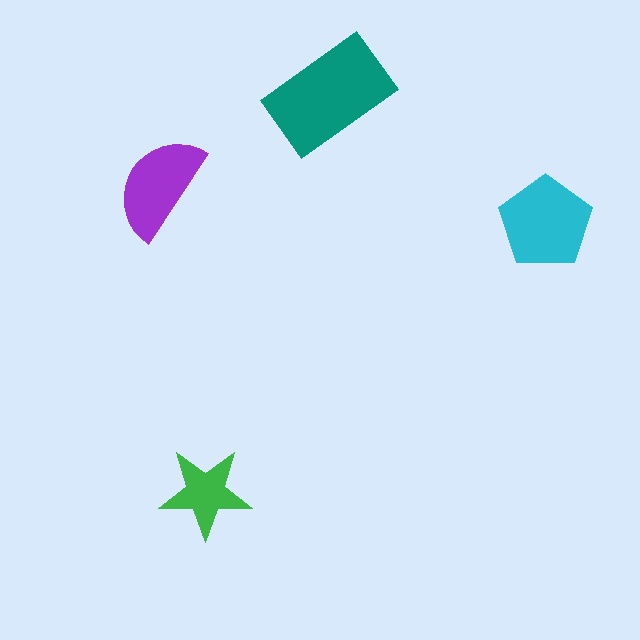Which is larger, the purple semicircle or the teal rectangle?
The teal rectangle.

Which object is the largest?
The teal rectangle.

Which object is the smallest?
The green star.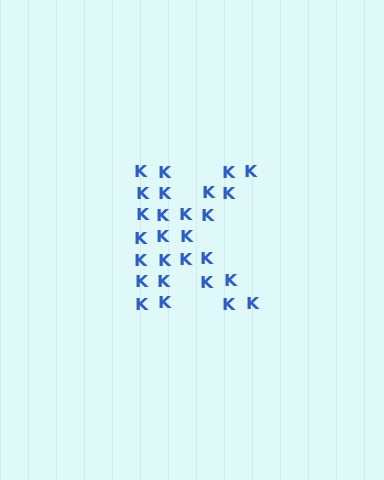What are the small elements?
The small elements are letter K's.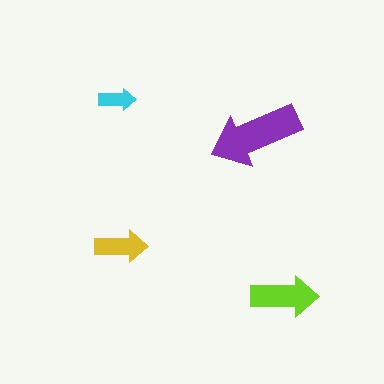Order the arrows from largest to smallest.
the purple one, the lime one, the yellow one, the cyan one.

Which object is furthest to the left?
The cyan arrow is leftmost.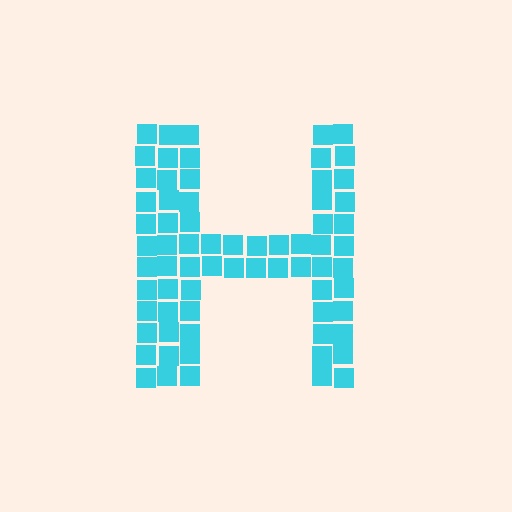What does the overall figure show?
The overall figure shows the letter H.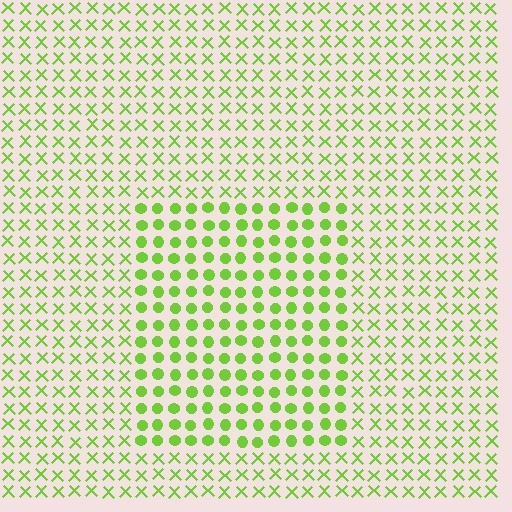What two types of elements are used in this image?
The image uses circles inside the rectangle region and X marks outside it.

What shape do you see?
I see a rectangle.